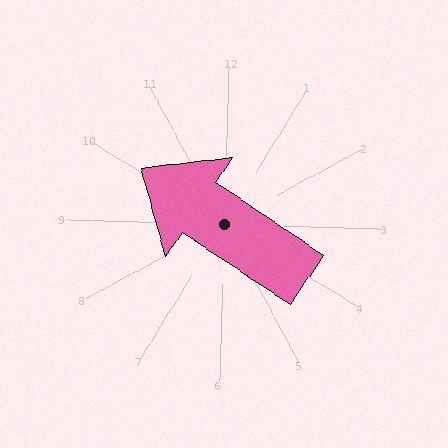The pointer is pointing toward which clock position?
Roughly 10 o'clock.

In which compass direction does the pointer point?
Northwest.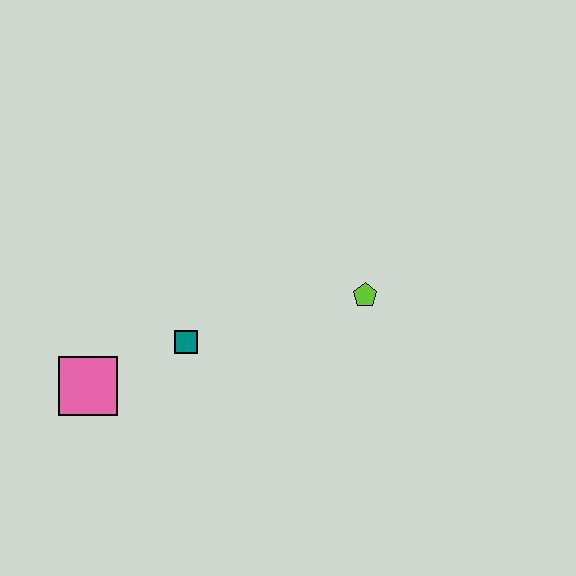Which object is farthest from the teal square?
The lime pentagon is farthest from the teal square.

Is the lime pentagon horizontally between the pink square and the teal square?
No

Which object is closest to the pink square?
The teal square is closest to the pink square.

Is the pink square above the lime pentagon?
No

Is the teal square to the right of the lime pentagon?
No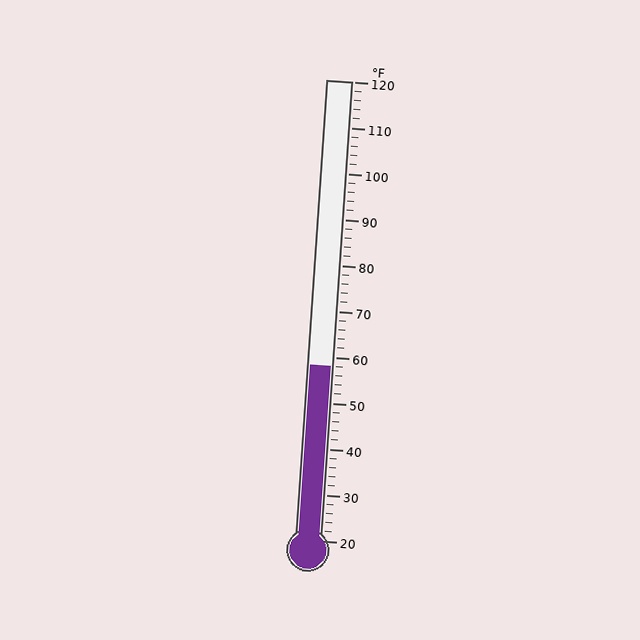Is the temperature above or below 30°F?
The temperature is above 30°F.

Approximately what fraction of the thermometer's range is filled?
The thermometer is filled to approximately 40% of its range.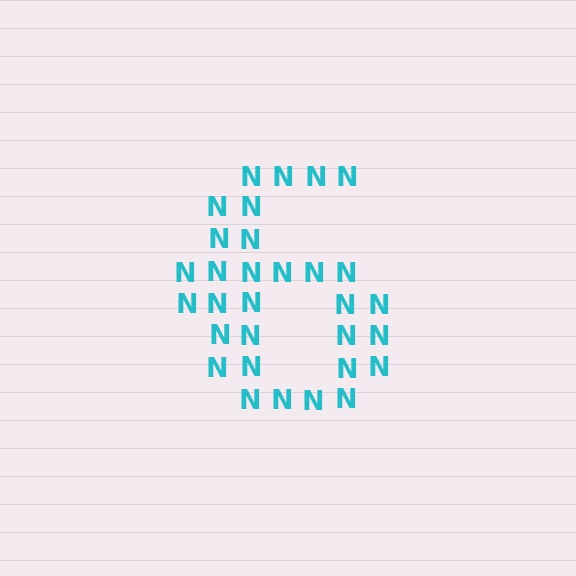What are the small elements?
The small elements are letter N's.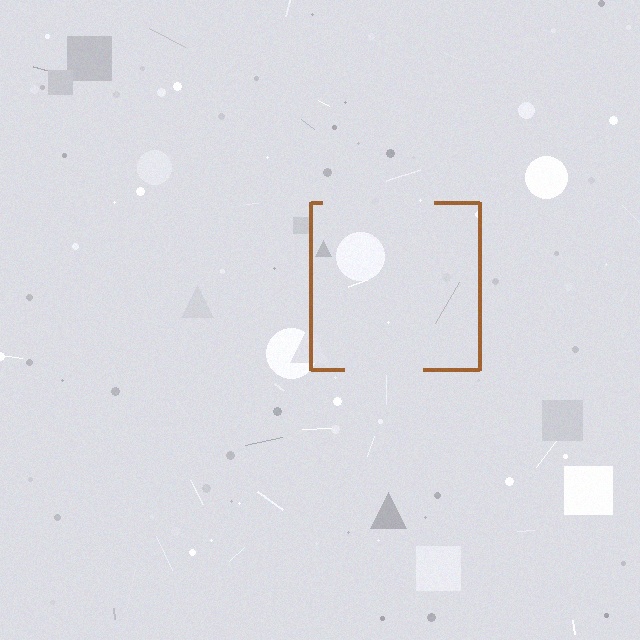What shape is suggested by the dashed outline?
The dashed outline suggests a square.